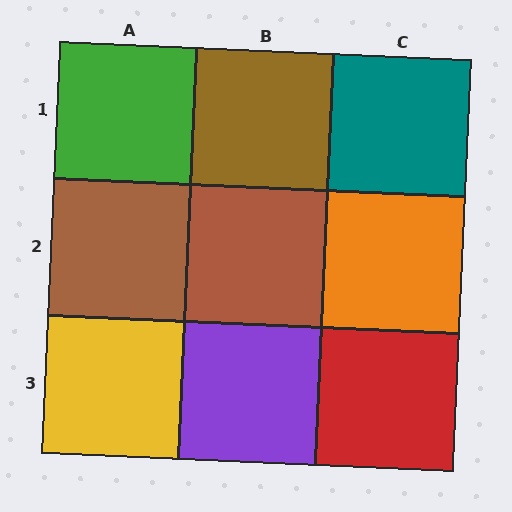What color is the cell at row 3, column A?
Yellow.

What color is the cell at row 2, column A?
Brown.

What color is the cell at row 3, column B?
Purple.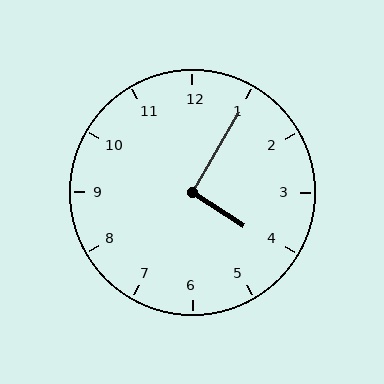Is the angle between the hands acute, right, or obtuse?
It is right.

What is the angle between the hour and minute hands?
Approximately 92 degrees.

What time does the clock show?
4:05.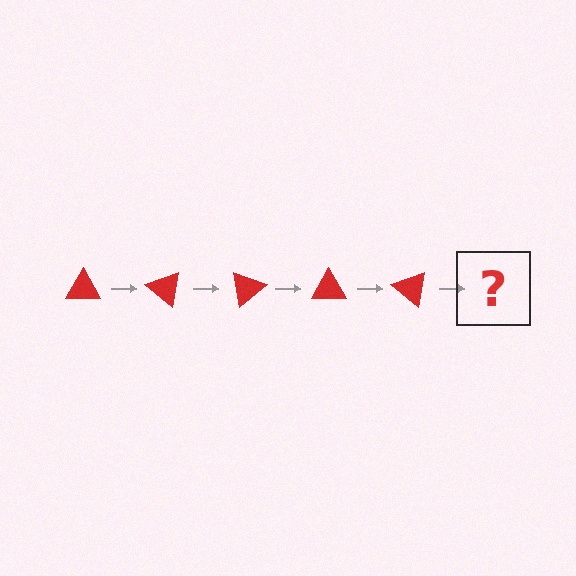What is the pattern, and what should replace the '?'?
The pattern is that the triangle rotates 40 degrees each step. The '?' should be a red triangle rotated 200 degrees.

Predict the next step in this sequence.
The next step is a red triangle rotated 200 degrees.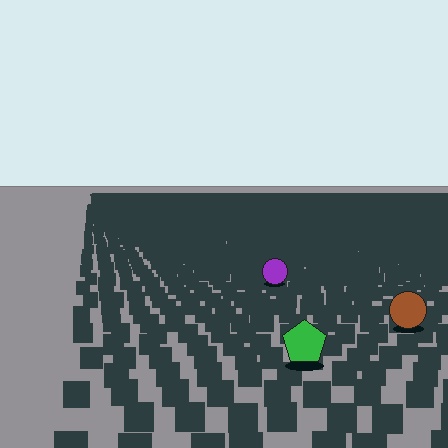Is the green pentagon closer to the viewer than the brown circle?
Yes. The green pentagon is closer — you can tell from the texture gradient: the ground texture is coarser near it.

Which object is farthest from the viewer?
The purple circle is farthest from the viewer. It appears smaller and the ground texture around it is denser.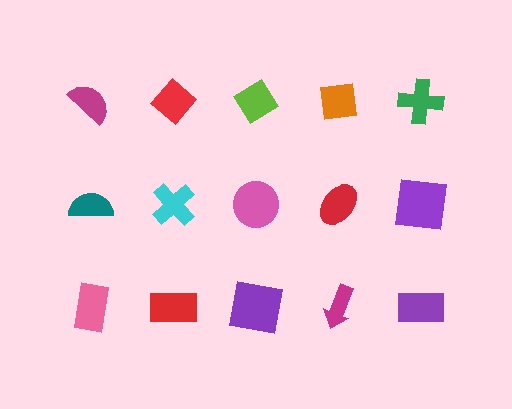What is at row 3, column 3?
A purple square.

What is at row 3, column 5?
A purple rectangle.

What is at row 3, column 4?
A magenta arrow.